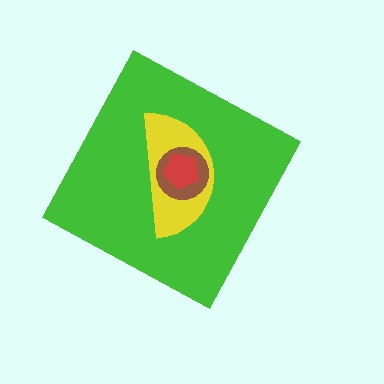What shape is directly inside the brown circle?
The red pentagon.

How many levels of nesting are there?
4.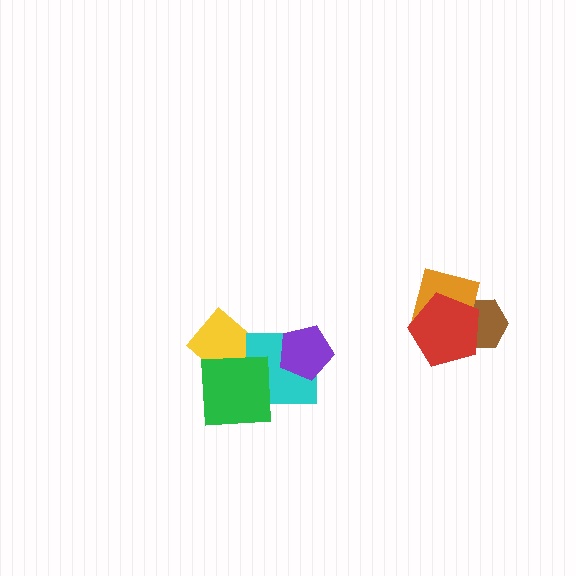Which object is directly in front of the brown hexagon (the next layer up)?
The orange square is directly in front of the brown hexagon.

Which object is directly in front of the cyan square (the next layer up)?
The purple pentagon is directly in front of the cyan square.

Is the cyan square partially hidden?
Yes, it is partially covered by another shape.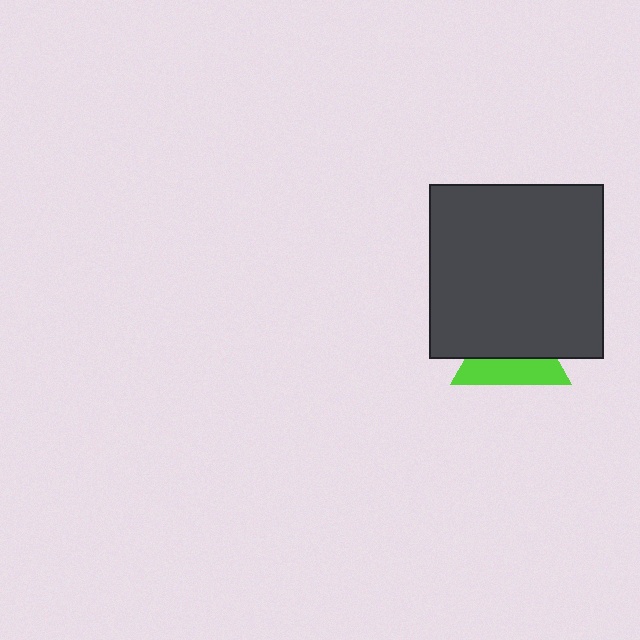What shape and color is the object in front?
The object in front is a dark gray square.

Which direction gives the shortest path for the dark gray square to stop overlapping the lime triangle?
Moving up gives the shortest separation.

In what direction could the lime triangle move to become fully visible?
The lime triangle could move down. That would shift it out from behind the dark gray square entirely.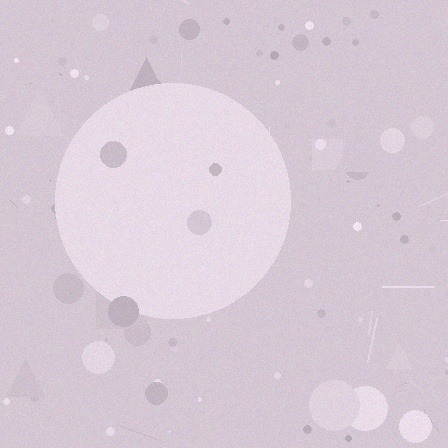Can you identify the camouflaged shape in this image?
The camouflaged shape is a circle.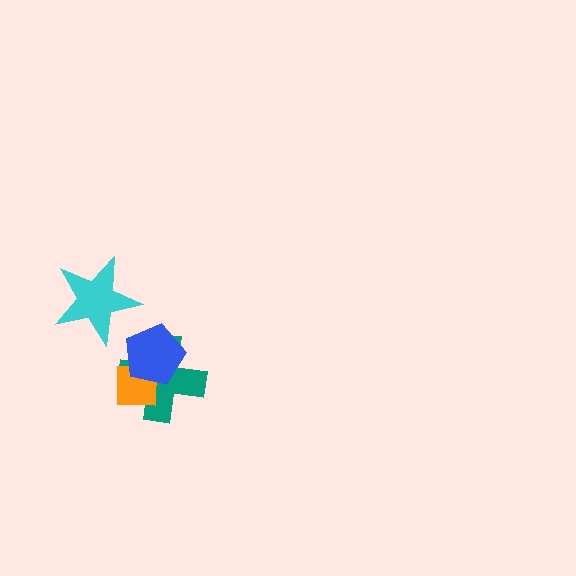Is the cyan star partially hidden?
No, no other shape covers it.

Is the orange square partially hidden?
Yes, it is partially covered by another shape.